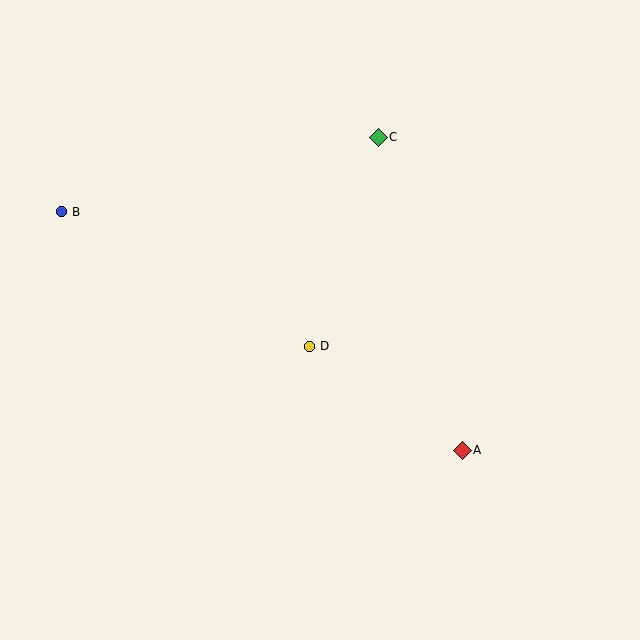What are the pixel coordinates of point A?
Point A is at (462, 450).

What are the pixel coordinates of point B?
Point B is at (61, 212).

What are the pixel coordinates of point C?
Point C is at (378, 137).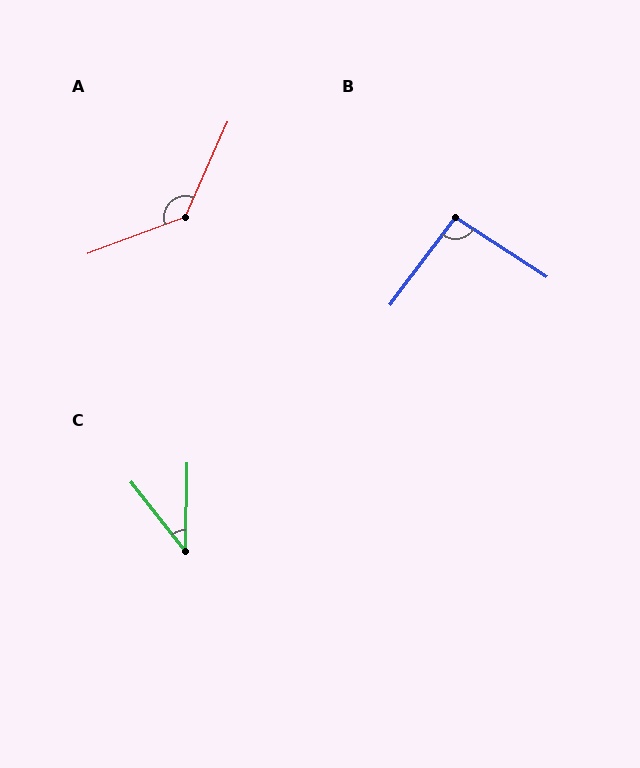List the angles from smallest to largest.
C (39°), B (94°), A (134°).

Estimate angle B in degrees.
Approximately 94 degrees.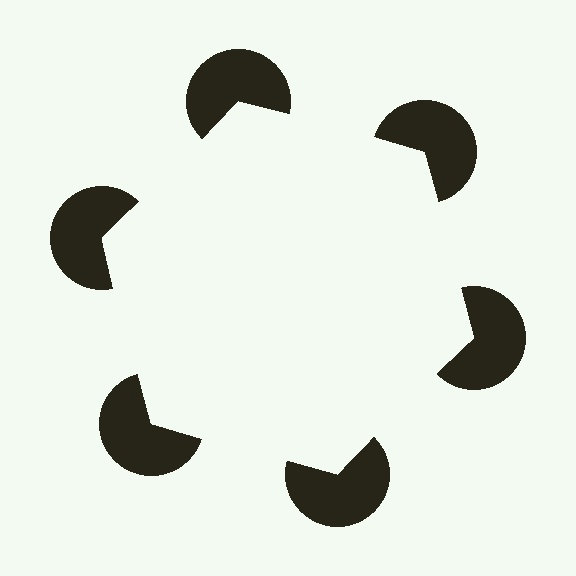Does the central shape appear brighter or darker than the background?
It typically appears slightly brighter than the background, even though no actual brightness change is drawn.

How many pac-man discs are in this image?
There are 6 — one at each vertex of the illusory hexagon.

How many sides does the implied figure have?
6 sides.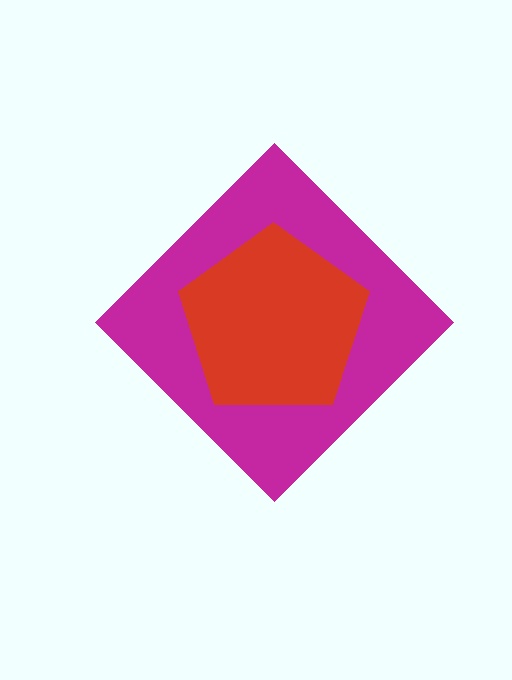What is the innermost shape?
The red pentagon.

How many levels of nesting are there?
2.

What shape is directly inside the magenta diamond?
The red pentagon.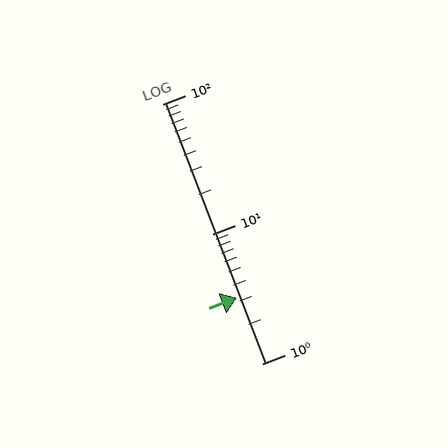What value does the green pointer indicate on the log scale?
The pointer indicates approximately 3.2.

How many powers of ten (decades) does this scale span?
The scale spans 2 decades, from 1 to 100.